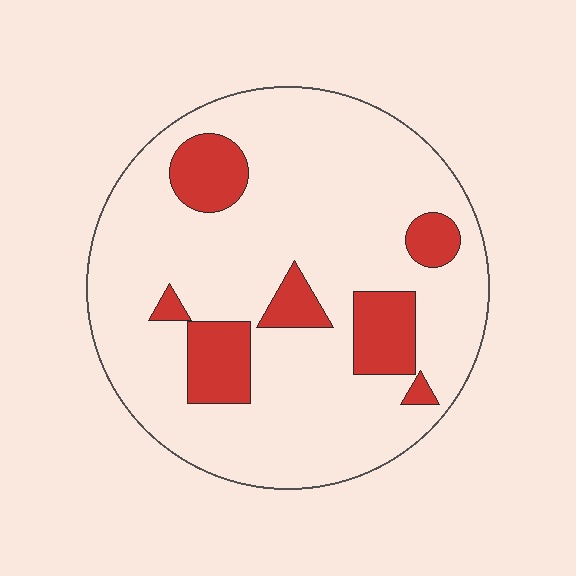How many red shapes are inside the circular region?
7.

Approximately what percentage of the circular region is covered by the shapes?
Approximately 15%.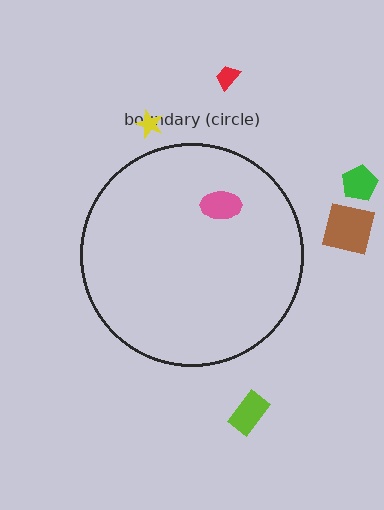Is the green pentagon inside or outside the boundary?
Outside.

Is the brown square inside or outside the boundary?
Outside.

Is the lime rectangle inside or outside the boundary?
Outside.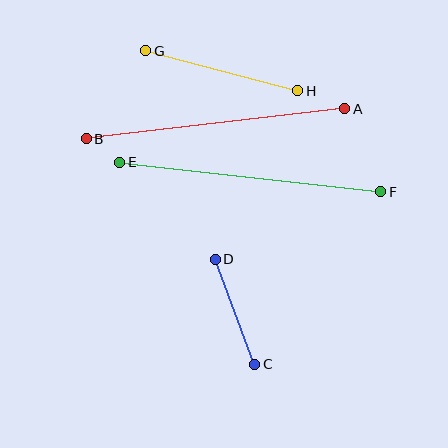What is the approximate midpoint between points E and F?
The midpoint is at approximately (250, 177) pixels.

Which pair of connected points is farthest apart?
Points E and F are farthest apart.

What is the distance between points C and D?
The distance is approximately 112 pixels.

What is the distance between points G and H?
The distance is approximately 157 pixels.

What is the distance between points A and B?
The distance is approximately 260 pixels.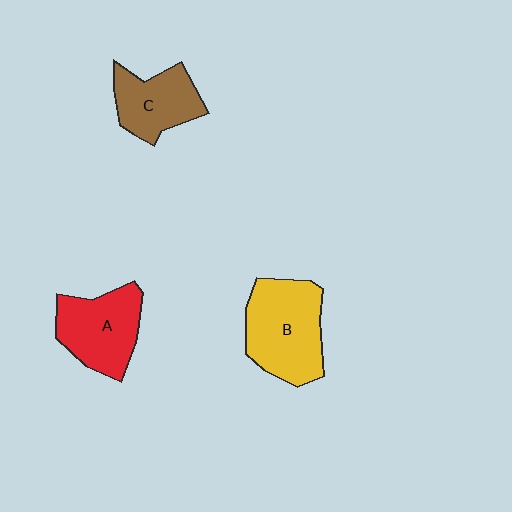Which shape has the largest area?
Shape B (yellow).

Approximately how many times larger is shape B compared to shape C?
Approximately 1.5 times.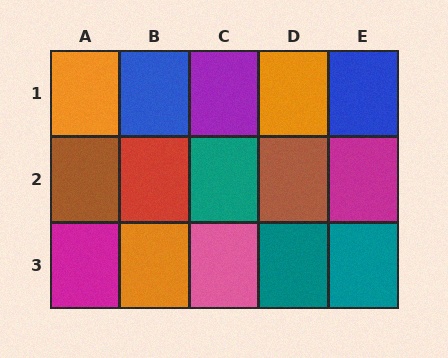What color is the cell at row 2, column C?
Teal.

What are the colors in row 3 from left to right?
Magenta, orange, pink, teal, teal.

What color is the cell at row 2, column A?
Brown.